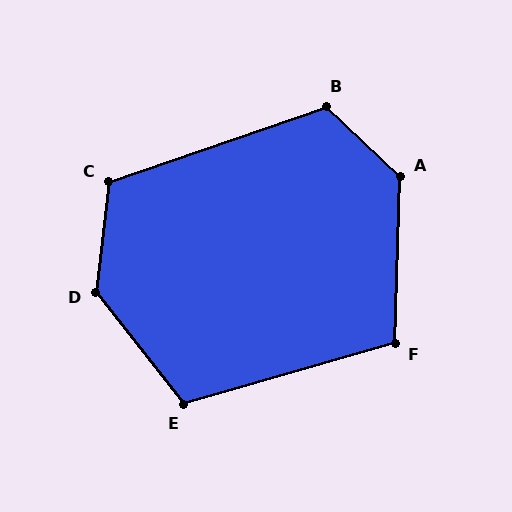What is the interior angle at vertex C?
Approximately 116 degrees (obtuse).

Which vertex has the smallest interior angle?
F, at approximately 108 degrees.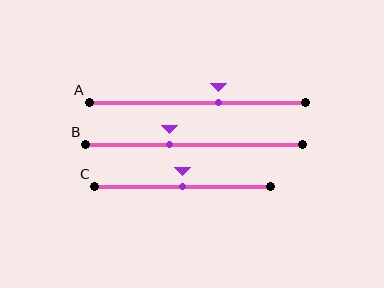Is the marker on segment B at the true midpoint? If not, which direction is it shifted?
No, the marker on segment B is shifted to the left by about 11% of the segment length.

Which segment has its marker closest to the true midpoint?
Segment C has its marker closest to the true midpoint.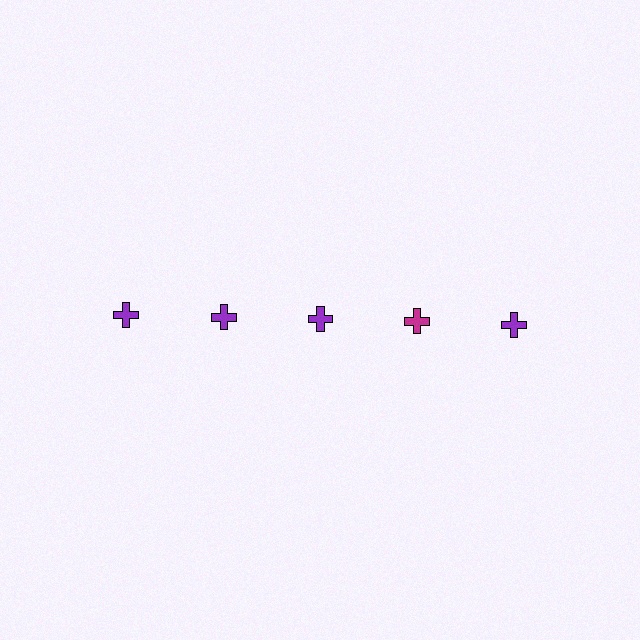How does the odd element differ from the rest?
It has a different color: magenta instead of purple.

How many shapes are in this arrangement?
There are 5 shapes arranged in a grid pattern.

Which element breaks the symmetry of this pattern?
The magenta cross in the top row, second from right column breaks the symmetry. All other shapes are purple crosses.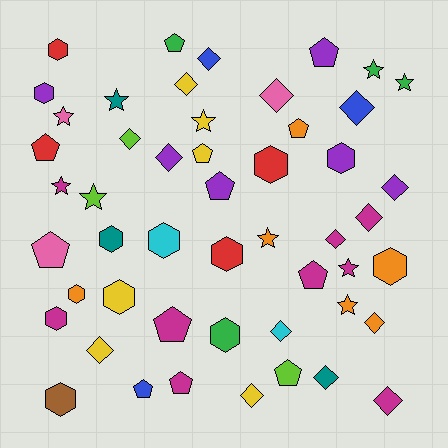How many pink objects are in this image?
There are 3 pink objects.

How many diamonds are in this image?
There are 15 diamonds.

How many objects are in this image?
There are 50 objects.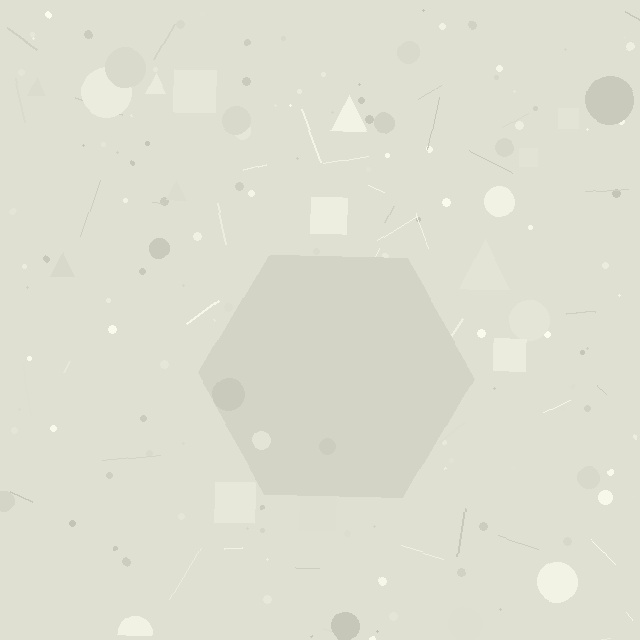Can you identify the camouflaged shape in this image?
The camouflaged shape is a hexagon.